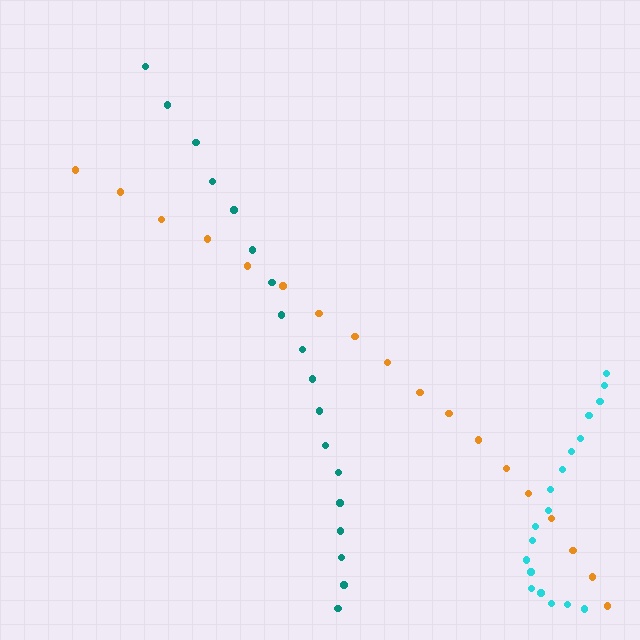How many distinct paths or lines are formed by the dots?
There are 3 distinct paths.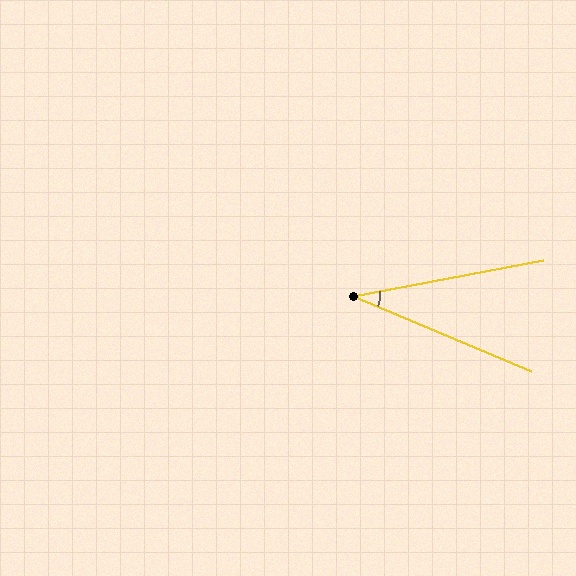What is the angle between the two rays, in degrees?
Approximately 34 degrees.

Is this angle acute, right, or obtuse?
It is acute.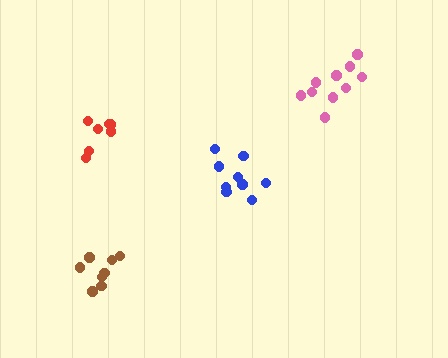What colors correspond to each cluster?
The clusters are colored: pink, brown, blue, red.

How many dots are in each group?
Group 1: 10 dots, Group 2: 8 dots, Group 3: 9 dots, Group 4: 7 dots (34 total).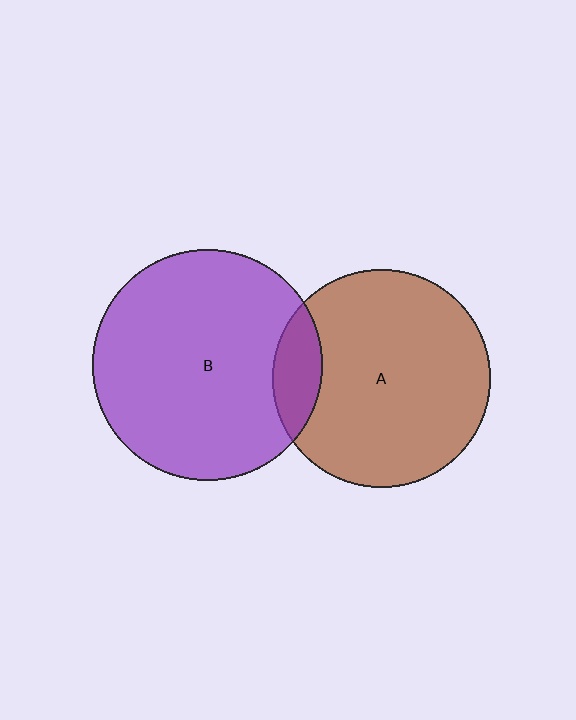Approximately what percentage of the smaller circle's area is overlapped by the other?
Approximately 15%.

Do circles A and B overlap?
Yes.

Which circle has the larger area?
Circle B (purple).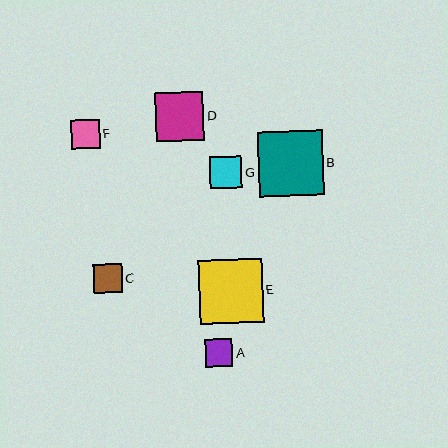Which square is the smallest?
Square A is the smallest with a size of approximately 28 pixels.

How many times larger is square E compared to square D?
Square E is approximately 1.3 times the size of square D.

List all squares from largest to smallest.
From largest to smallest: B, E, D, G, F, C, A.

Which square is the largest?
Square B is the largest with a size of approximately 64 pixels.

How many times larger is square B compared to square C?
Square B is approximately 2.2 times the size of square C.